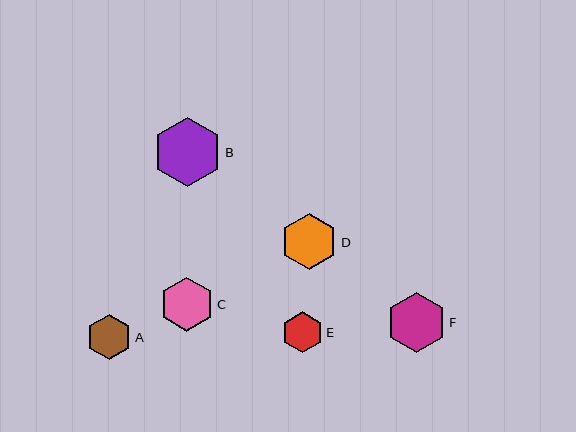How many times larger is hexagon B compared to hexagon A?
Hexagon B is approximately 1.5 times the size of hexagon A.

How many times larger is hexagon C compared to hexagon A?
Hexagon C is approximately 1.2 times the size of hexagon A.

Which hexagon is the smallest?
Hexagon E is the smallest with a size of approximately 41 pixels.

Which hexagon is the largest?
Hexagon B is the largest with a size of approximately 69 pixels.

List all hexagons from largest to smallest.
From largest to smallest: B, F, D, C, A, E.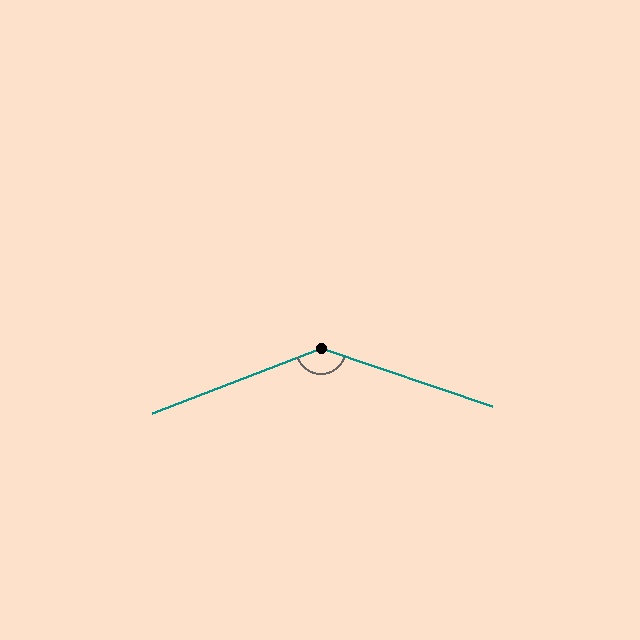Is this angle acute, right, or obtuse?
It is obtuse.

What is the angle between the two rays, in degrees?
Approximately 140 degrees.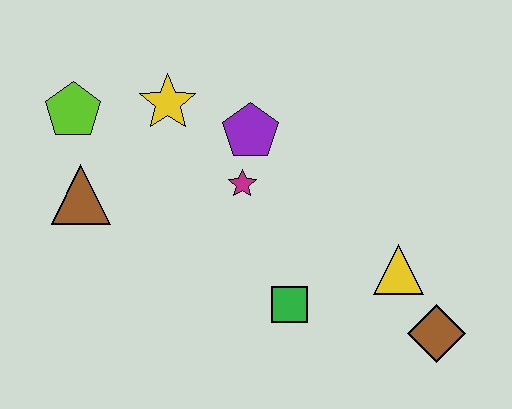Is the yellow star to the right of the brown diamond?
No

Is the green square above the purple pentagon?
No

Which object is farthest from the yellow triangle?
The lime pentagon is farthest from the yellow triangle.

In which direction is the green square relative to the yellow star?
The green square is below the yellow star.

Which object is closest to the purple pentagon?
The magenta star is closest to the purple pentagon.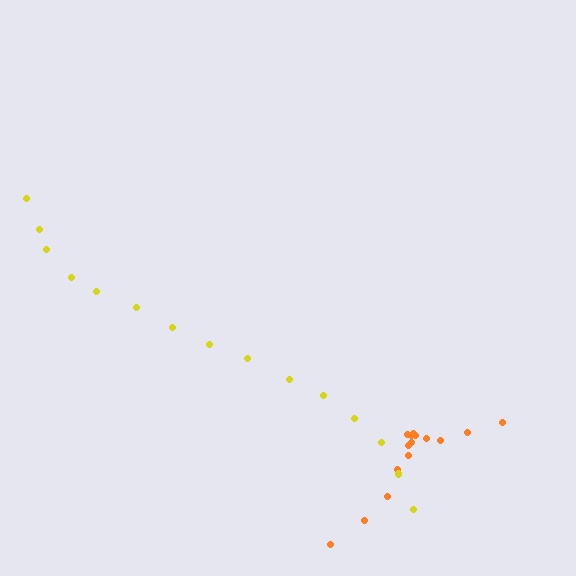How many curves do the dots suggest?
There are 2 distinct paths.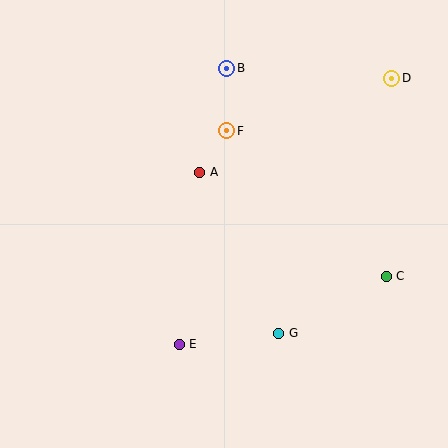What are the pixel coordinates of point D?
Point D is at (392, 78).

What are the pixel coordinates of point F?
Point F is at (227, 131).